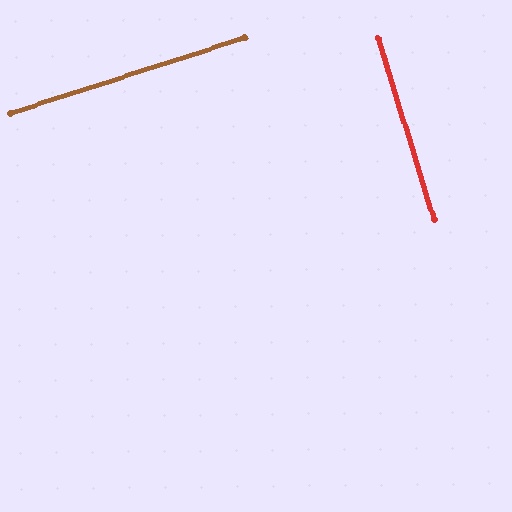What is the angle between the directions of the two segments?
Approximately 89 degrees.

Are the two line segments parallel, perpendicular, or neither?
Perpendicular — they meet at approximately 89°.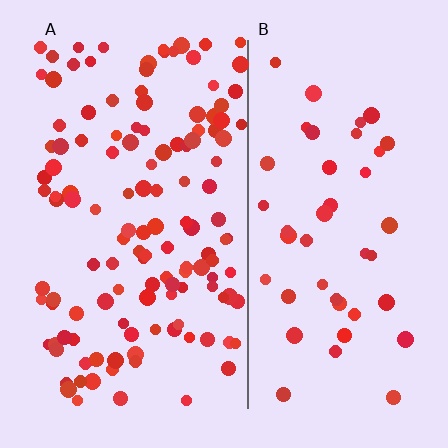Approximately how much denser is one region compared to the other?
Approximately 2.9× — region A over region B.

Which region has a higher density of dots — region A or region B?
A (the left).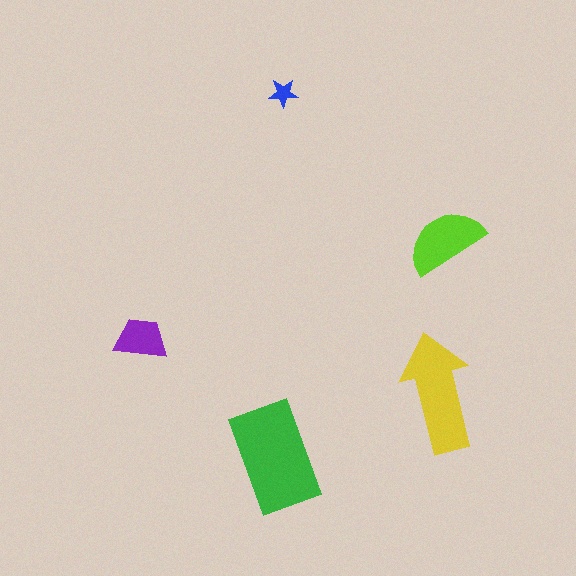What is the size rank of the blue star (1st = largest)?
5th.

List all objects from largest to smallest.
The green rectangle, the yellow arrow, the lime semicircle, the purple trapezoid, the blue star.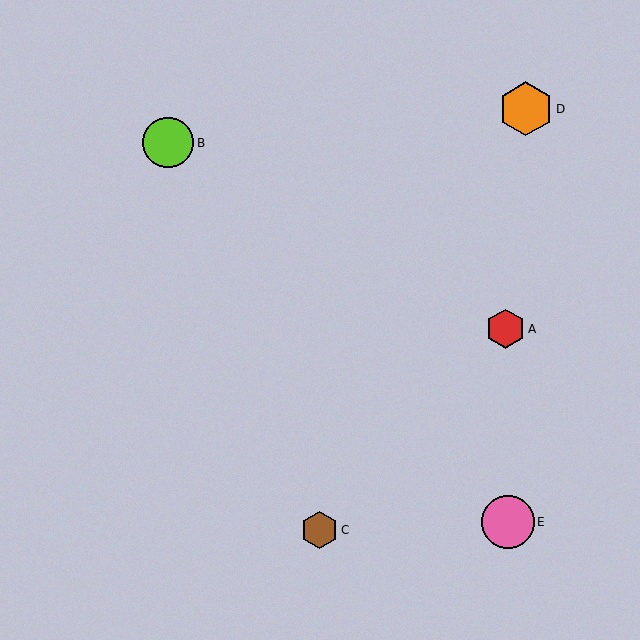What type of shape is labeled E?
Shape E is a pink circle.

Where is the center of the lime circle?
The center of the lime circle is at (168, 143).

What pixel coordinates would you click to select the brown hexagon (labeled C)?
Click at (319, 530) to select the brown hexagon C.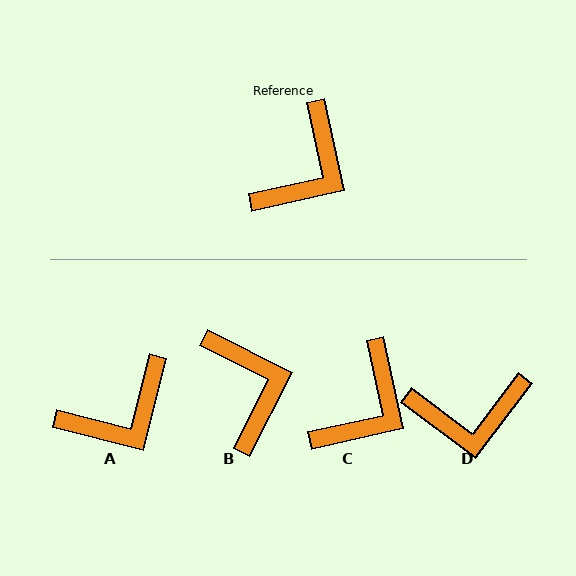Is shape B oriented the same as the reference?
No, it is off by about 51 degrees.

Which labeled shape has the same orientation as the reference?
C.